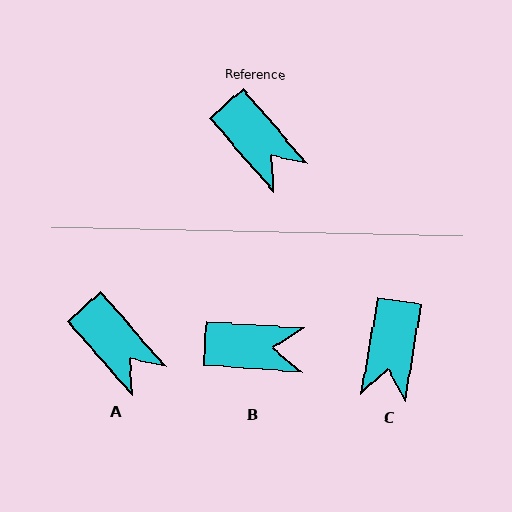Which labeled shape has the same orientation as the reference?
A.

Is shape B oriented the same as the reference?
No, it is off by about 45 degrees.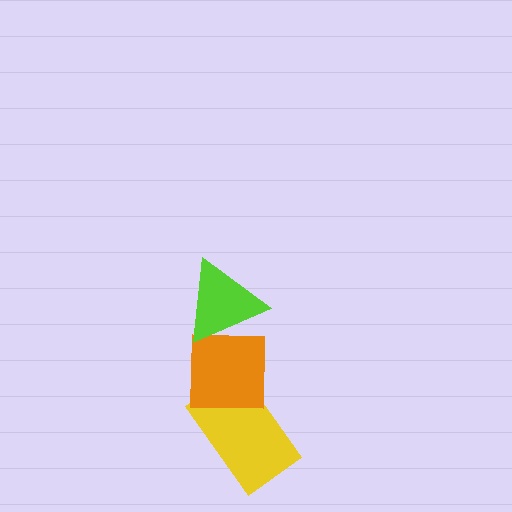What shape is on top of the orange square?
The lime triangle is on top of the orange square.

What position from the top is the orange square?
The orange square is 2nd from the top.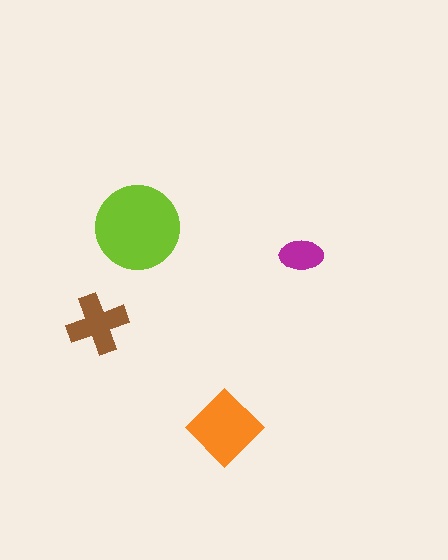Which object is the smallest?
The magenta ellipse.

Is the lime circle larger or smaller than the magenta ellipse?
Larger.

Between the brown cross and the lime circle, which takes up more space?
The lime circle.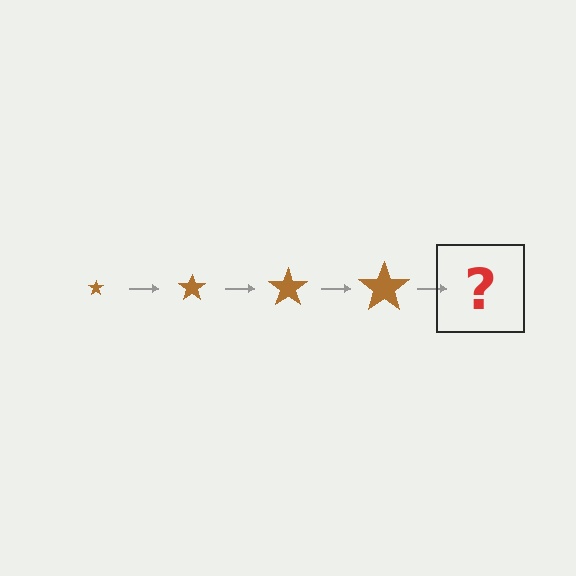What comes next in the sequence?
The next element should be a brown star, larger than the previous one.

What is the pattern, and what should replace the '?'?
The pattern is that the star gets progressively larger each step. The '?' should be a brown star, larger than the previous one.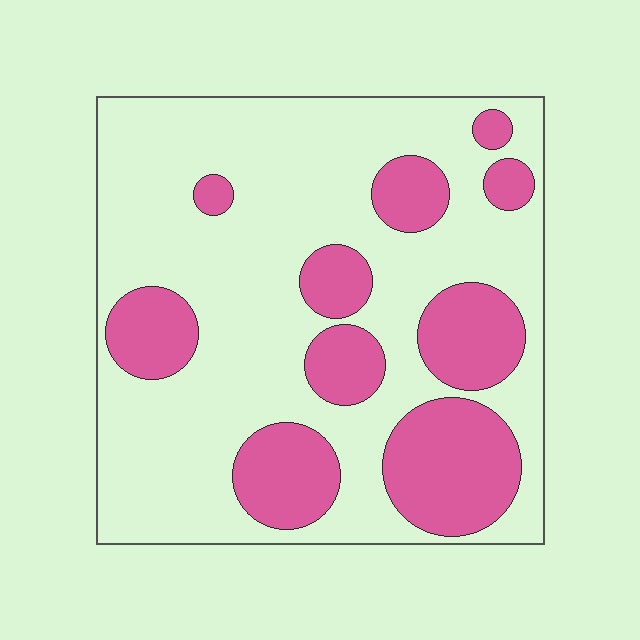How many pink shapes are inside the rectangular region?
10.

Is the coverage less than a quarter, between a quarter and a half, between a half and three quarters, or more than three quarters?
Between a quarter and a half.